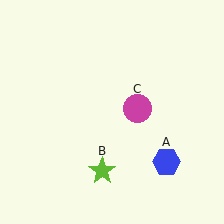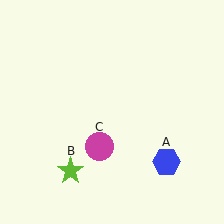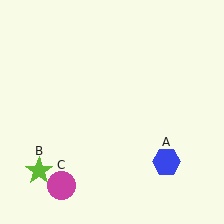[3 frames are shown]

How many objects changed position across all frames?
2 objects changed position: lime star (object B), magenta circle (object C).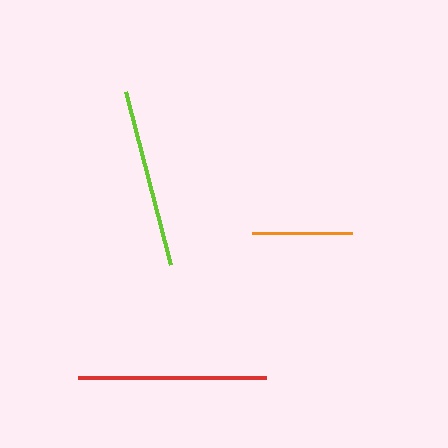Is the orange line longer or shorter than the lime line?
The lime line is longer than the orange line.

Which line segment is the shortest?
The orange line is the shortest at approximately 100 pixels.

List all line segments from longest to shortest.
From longest to shortest: red, lime, orange.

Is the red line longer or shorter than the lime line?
The red line is longer than the lime line.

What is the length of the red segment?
The red segment is approximately 188 pixels long.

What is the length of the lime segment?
The lime segment is approximately 179 pixels long.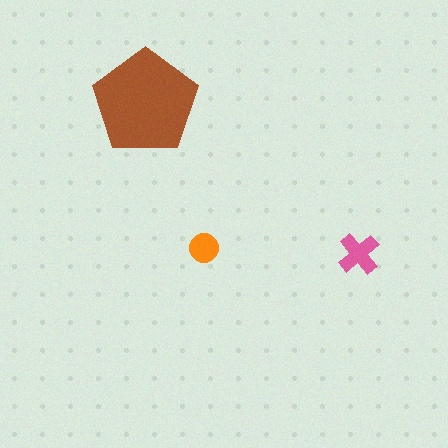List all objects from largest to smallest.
The brown pentagon, the pink cross, the orange circle.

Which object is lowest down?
The pink cross is bottommost.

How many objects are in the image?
There are 3 objects in the image.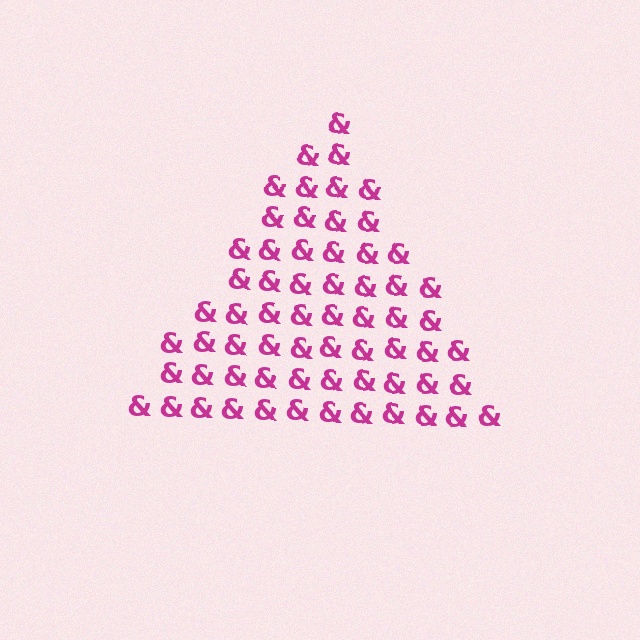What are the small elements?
The small elements are ampersands.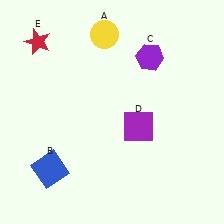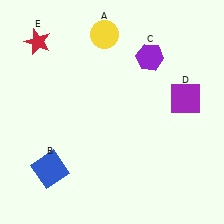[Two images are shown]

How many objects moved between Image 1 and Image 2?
1 object moved between the two images.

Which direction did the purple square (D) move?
The purple square (D) moved right.